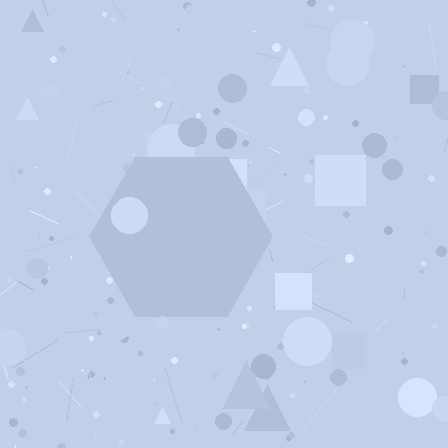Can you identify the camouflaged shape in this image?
The camouflaged shape is a hexagon.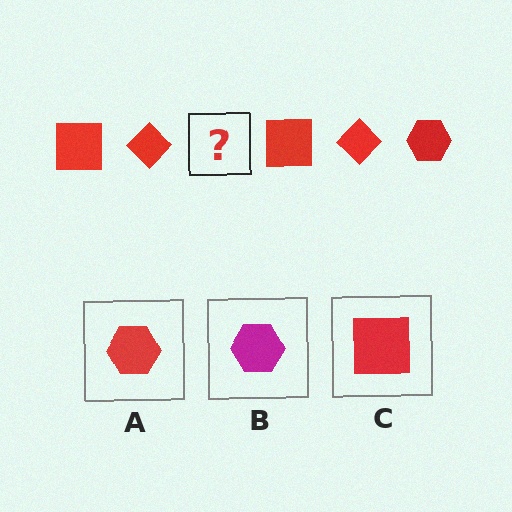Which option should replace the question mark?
Option A.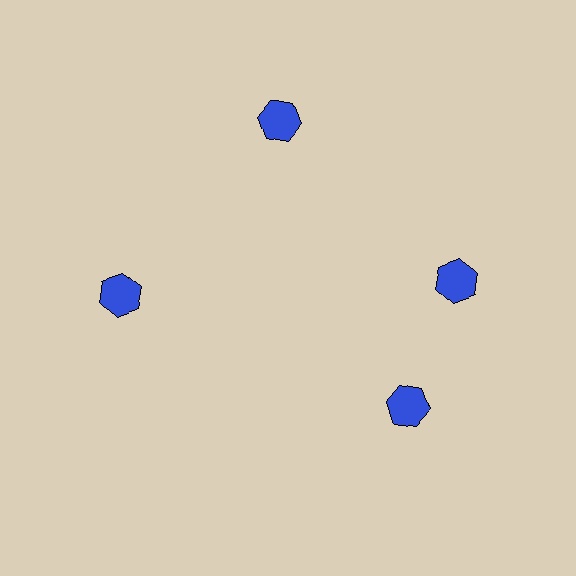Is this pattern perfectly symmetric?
No. The 4 blue hexagons are arranged in a ring, but one element near the 6 o'clock position is rotated out of alignment along the ring, breaking the 4-fold rotational symmetry.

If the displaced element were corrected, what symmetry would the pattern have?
It would have 4-fold rotational symmetry — the pattern would map onto itself every 90 degrees.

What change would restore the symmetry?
The symmetry would be restored by rotating it back into even spacing with its neighbors so that all 4 hexagons sit at equal angles and equal distance from the center.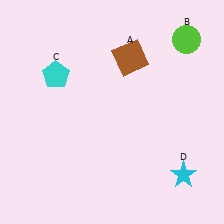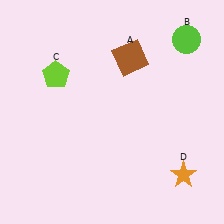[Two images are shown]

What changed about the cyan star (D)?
In Image 1, D is cyan. In Image 2, it changed to orange.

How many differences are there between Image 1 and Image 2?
There are 2 differences between the two images.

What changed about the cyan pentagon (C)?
In Image 1, C is cyan. In Image 2, it changed to lime.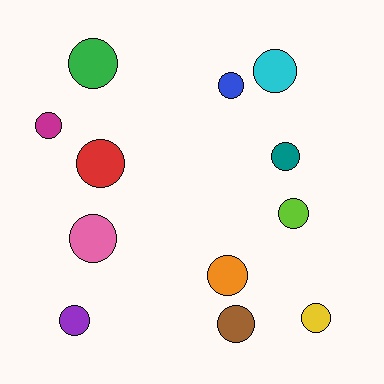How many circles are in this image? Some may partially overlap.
There are 12 circles.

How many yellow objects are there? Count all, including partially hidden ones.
There is 1 yellow object.